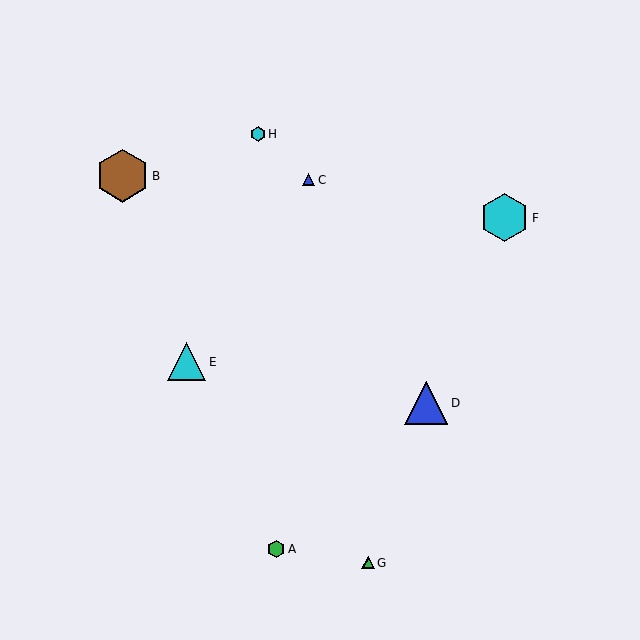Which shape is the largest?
The brown hexagon (labeled B) is the largest.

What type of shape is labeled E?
Shape E is a cyan triangle.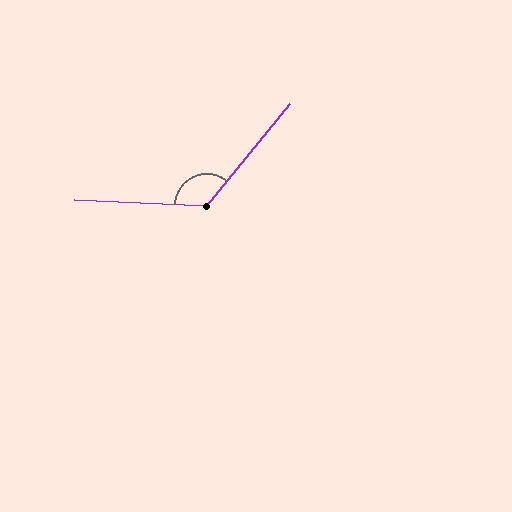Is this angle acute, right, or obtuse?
It is obtuse.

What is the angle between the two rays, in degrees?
Approximately 127 degrees.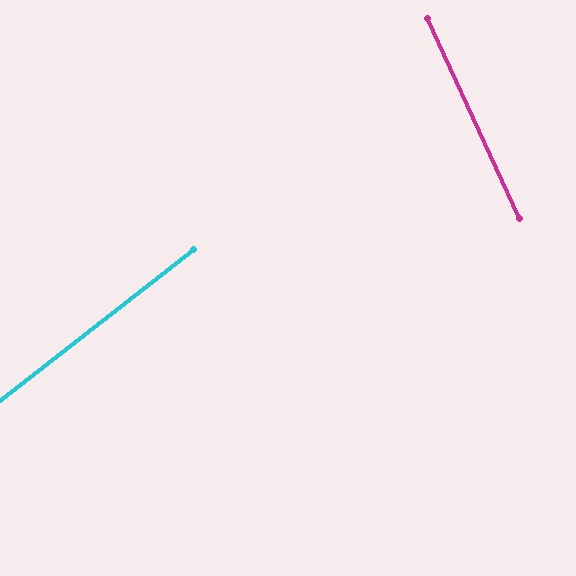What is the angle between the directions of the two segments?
Approximately 77 degrees.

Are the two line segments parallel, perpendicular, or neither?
Neither parallel nor perpendicular — they differ by about 77°.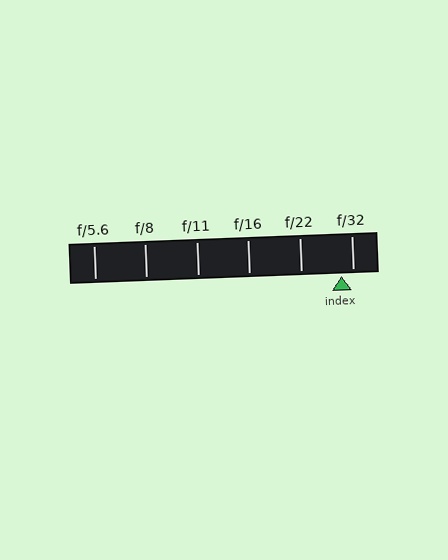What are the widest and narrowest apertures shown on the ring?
The widest aperture shown is f/5.6 and the narrowest is f/32.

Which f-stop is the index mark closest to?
The index mark is closest to f/32.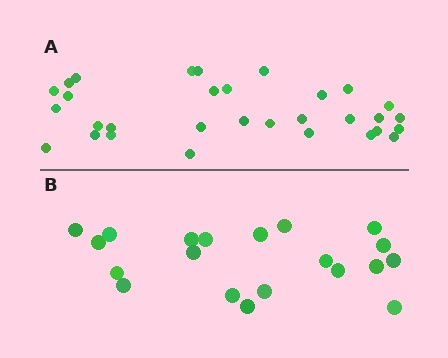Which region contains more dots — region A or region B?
Region A (the top region) has more dots.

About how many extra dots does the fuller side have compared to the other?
Region A has roughly 12 or so more dots than region B.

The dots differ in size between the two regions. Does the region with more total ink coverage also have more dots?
No. Region B has more total ink coverage because its dots are larger, but region A actually contains more individual dots. Total area can be misleading — the number of items is what matters here.